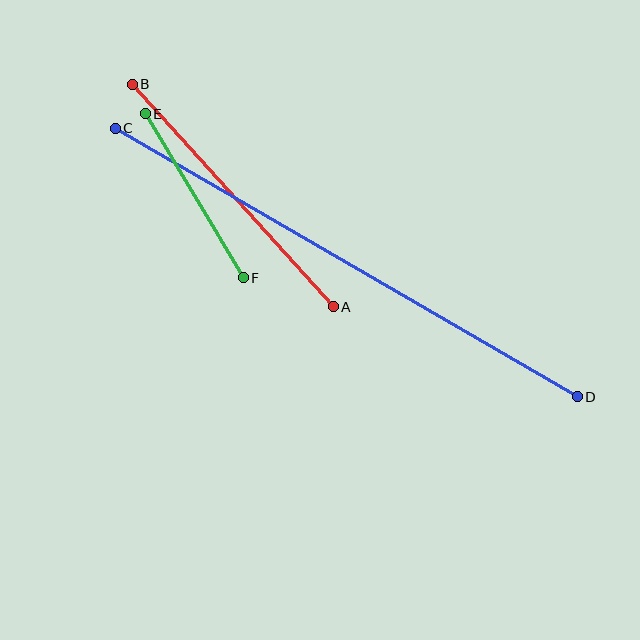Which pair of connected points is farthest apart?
Points C and D are farthest apart.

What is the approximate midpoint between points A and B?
The midpoint is at approximately (233, 196) pixels.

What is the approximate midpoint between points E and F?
The midpoint is at approximately (194, 196) pixels.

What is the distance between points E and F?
The distance is approximately 191 pixels.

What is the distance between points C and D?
The distance is approximately 534 pixels.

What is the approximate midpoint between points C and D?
The midpoint is at approximately (346, 262) pixels.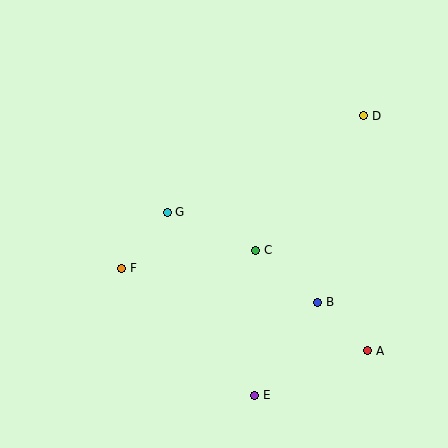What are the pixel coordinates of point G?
Point G is at (167, 212).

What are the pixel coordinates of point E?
Point E is at (255, 395).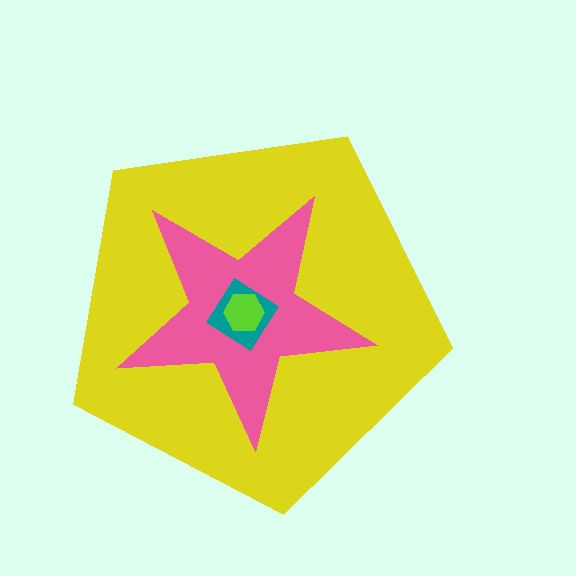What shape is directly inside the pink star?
The teal diamond.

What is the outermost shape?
The yellow pentagon.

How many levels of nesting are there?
4.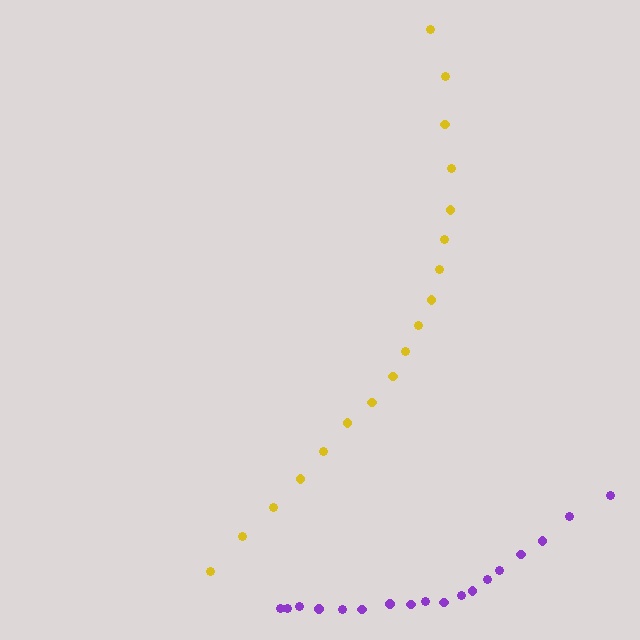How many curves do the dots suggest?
There are 2 distinct paths.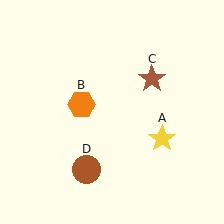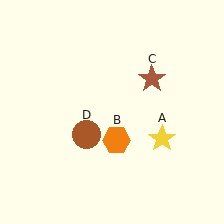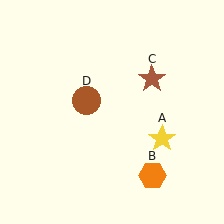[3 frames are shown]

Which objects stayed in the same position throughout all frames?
Yellow star (object A) and brown star (object C) remained stationary.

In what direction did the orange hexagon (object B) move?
The orange hexagon (object B) moved down and to the right.